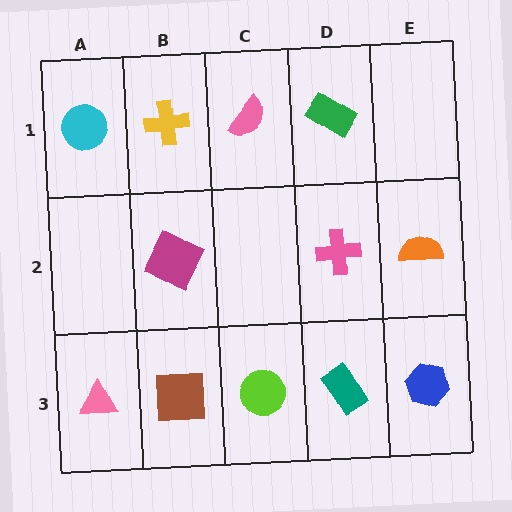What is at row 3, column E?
A blue hexagon.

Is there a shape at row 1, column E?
No, that cell is empty.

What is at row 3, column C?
A lime circle.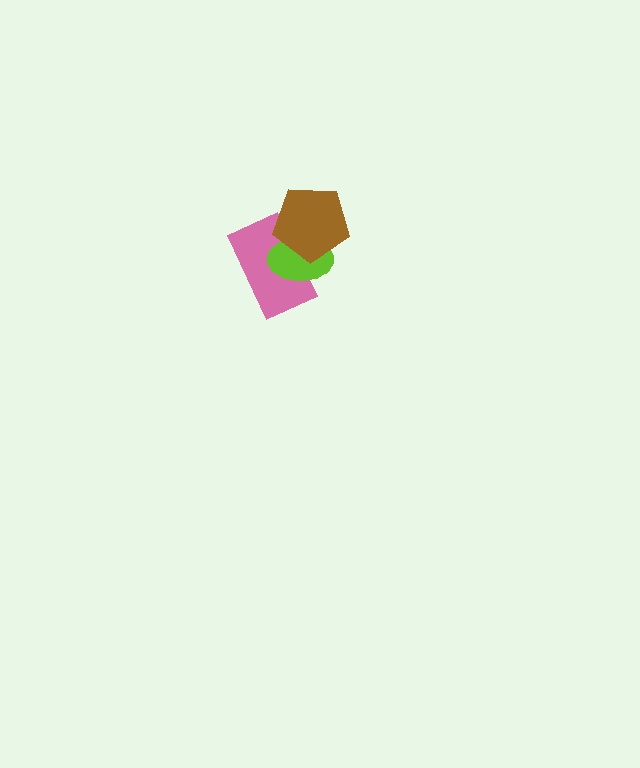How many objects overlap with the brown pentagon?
2 objects overlap with the brown pentagon.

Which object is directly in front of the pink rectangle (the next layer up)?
The lime ellipse is directly in front of the pink rectangle.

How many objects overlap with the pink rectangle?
2 objects overlap with the pink rectangle.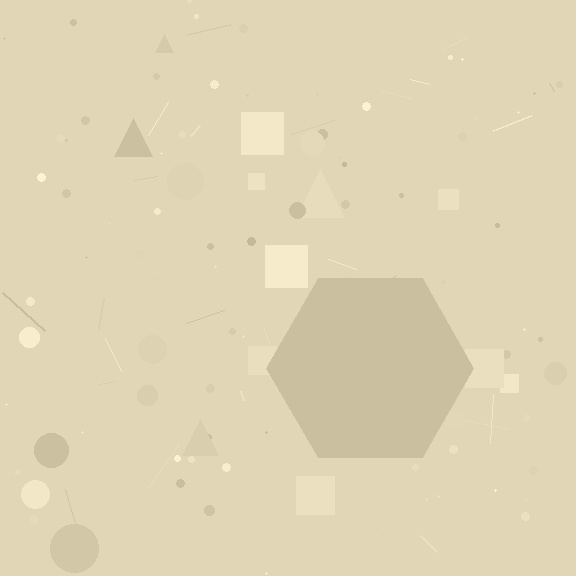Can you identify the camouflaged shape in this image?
The camouflaged shape is a hexagon.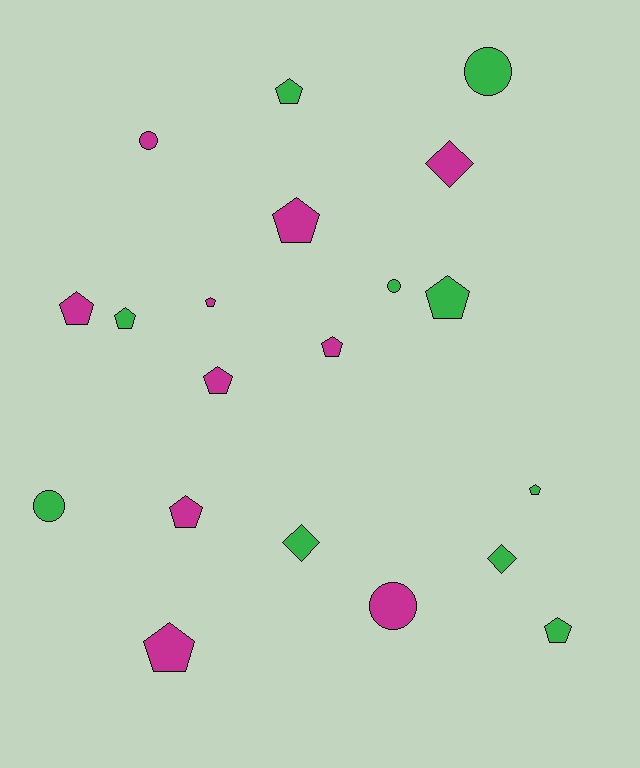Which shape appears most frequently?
Pentagon, with 12 objects.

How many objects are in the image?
There are 20 objects.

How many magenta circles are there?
There are 2 magenta circles.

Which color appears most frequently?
Green, with 10 objects.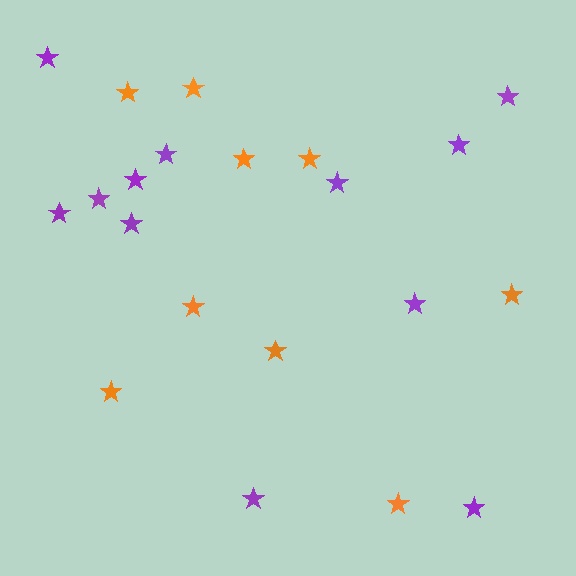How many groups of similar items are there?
There are 2 groups: one group of orange stars (9) and one group of purple stars (12).